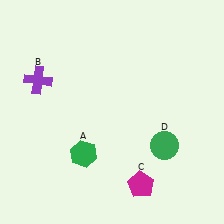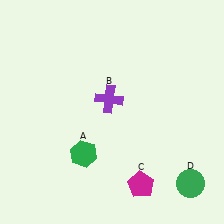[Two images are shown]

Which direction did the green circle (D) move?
The green circle (D) moved down.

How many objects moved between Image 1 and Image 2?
2 objects moved between the two images.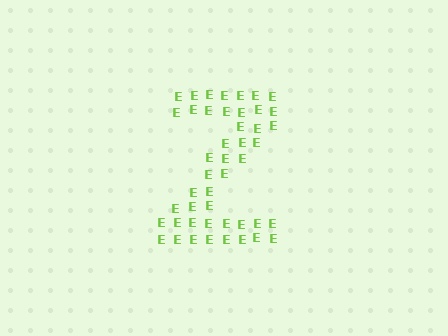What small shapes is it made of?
It is made of small letter E's.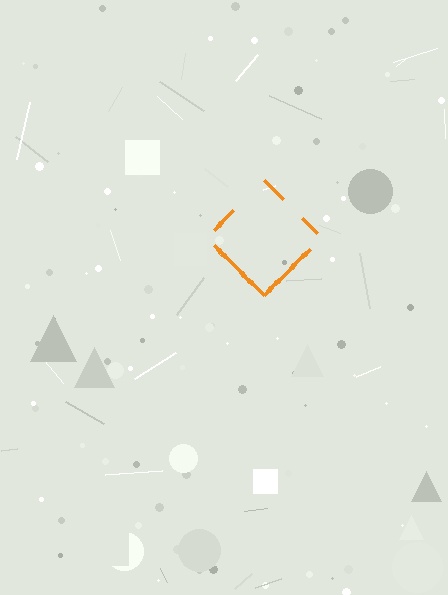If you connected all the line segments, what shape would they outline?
They would outline a diamond.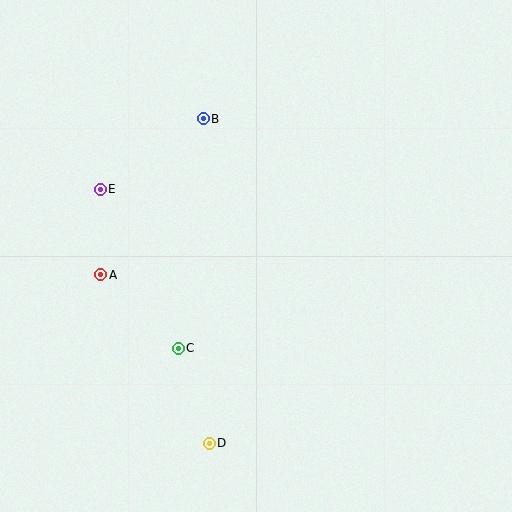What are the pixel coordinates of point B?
Point B is at (203, 119).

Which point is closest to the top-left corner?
Point E is closest to the top-left corner.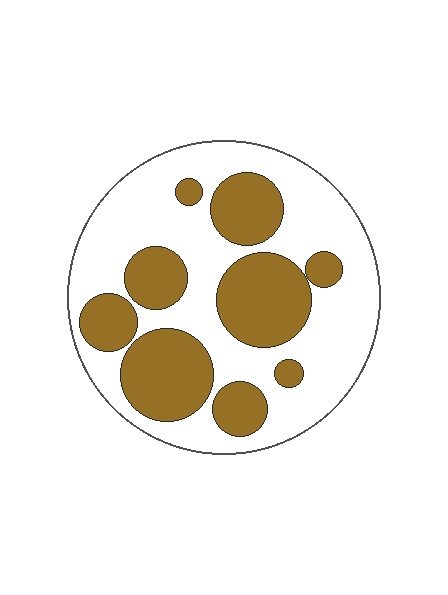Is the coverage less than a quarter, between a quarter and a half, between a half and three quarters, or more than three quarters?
Between a quarter and a half.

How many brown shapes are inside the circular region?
9.